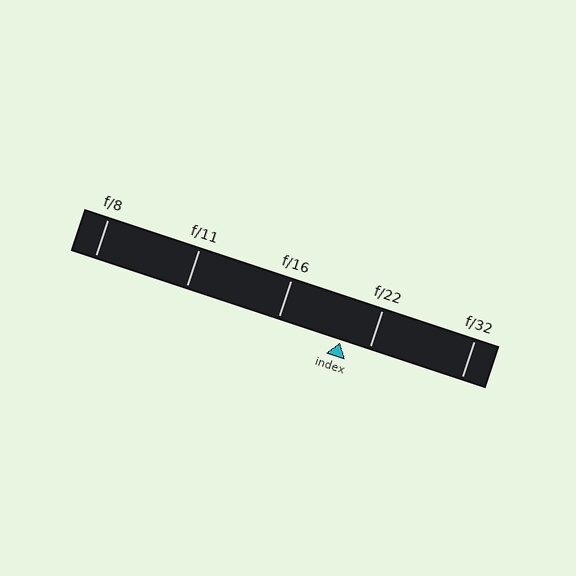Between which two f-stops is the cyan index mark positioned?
The index mark is between f/16 and f/22.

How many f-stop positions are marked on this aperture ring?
There are 5 f-stop positions marked.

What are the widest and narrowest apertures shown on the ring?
The widest aperture shown is f/8 and the narrowest is f/32.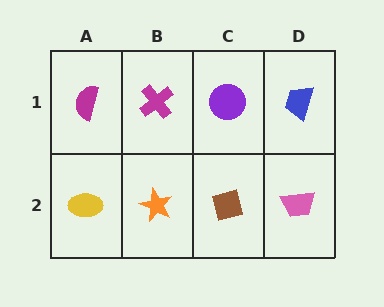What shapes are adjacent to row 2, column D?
A blue trapezoid (row 1, column D), a brown square (row 2, column C).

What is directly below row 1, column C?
A brown square.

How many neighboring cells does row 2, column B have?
3.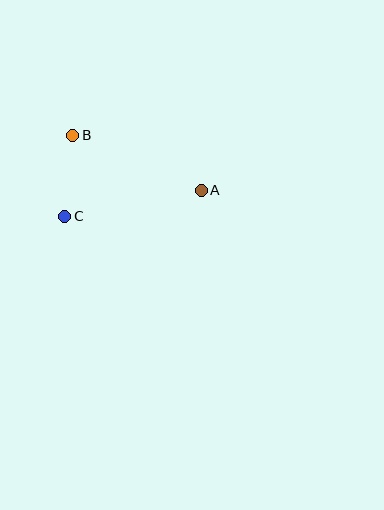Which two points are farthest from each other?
Points A and B are farthest from each other.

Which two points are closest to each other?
Points B and C are closest to each other.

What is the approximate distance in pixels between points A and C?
The distance between A and C is approximately 139 pixels.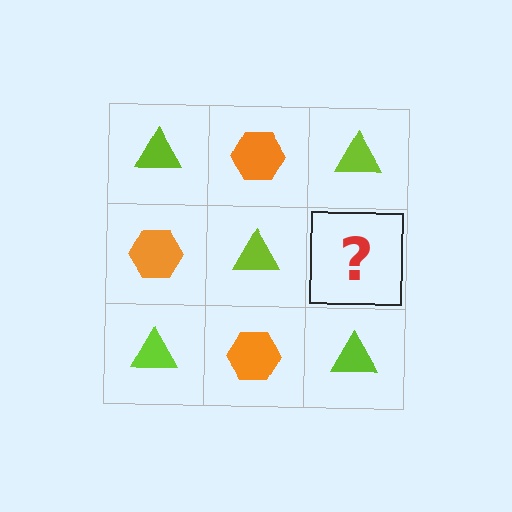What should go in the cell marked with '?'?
The missing cell should contain an orange hexagon.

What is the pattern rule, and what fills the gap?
The rule is that it alternates lime triangle and orange hexagon in a checkerboard pattern. The gap should be filled with an orange hexagon.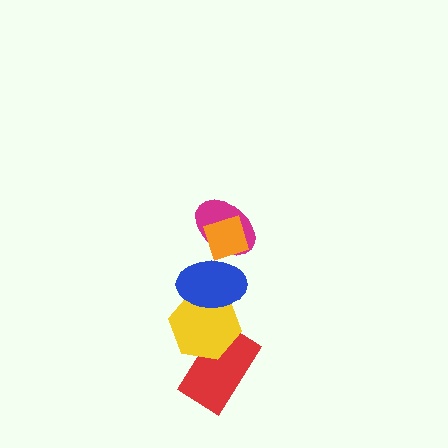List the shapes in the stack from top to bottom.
From top to bottom: the orange diamond, the magenta ellipse, the blue ellipse, the yellow hexagon, the red rectangle.